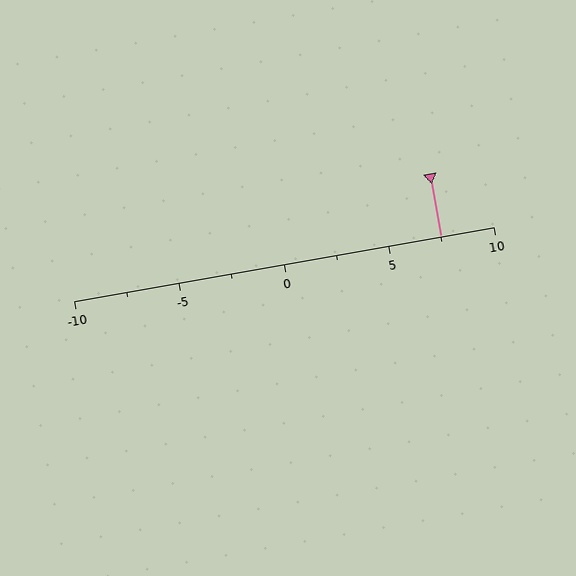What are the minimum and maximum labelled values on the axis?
The axis runs from -10 to 10.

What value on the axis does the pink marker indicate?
The marker indicates approximately 7.5.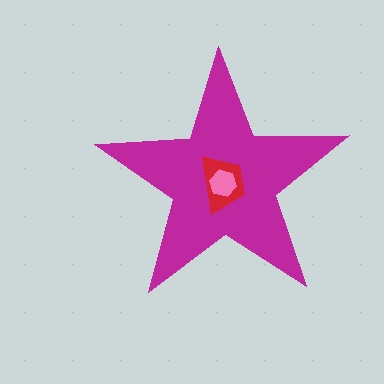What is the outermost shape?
The magenta star.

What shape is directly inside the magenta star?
The red trapezoid.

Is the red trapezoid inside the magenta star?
Yes.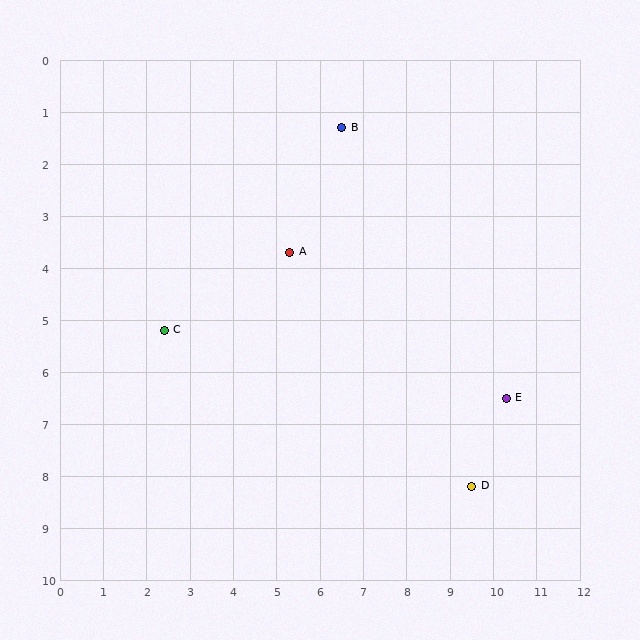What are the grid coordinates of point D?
Point D is at approximately (9.5, 8.2).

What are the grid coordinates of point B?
Point B is at approximately (6.5, 1.3).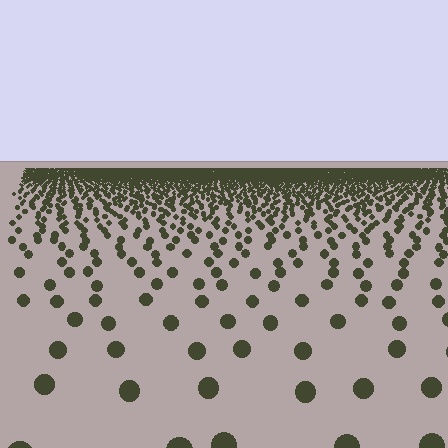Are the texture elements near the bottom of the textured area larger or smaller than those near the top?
Larger. Near the bottom, elements are closer to the viewer and appear at a bigger on-screen size.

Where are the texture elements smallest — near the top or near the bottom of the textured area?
Near the top.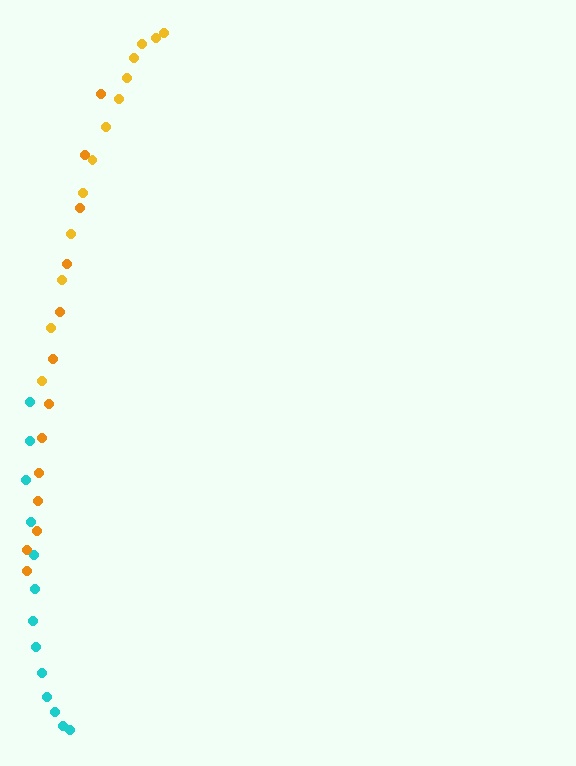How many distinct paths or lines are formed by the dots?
There are 3 distinct paths.